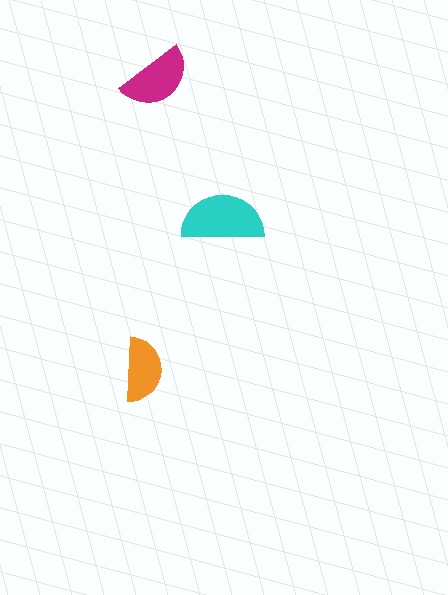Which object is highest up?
The magenta semicircle is topmost.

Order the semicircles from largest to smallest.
the cyan one, the magenta one, the orange one.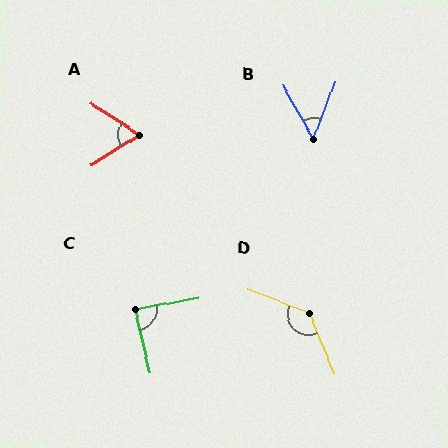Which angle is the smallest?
B, at approximately 50 degrees.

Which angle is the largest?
D, at approximately 134 degrees.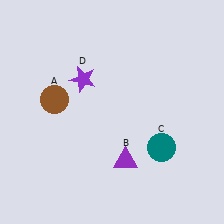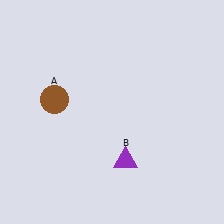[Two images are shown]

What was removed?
The purple star (D), the teal circle (C) were removed in Image 2.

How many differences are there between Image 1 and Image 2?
There are 2 differences between the two images.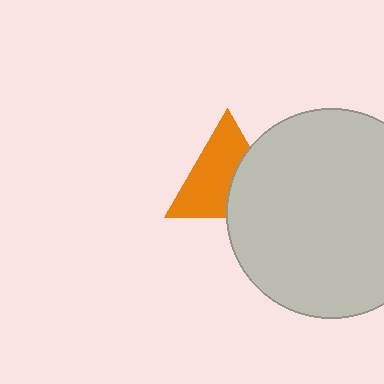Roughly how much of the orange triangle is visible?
About half of it is visible (roughly 62%).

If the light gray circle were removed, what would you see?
You would see the complete orange triangle.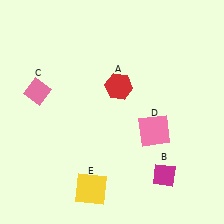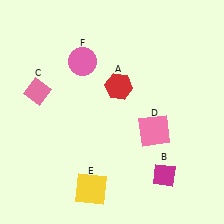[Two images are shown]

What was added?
A pink circle (F) was added in Image 2.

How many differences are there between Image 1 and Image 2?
There is 1 difference between the two images.